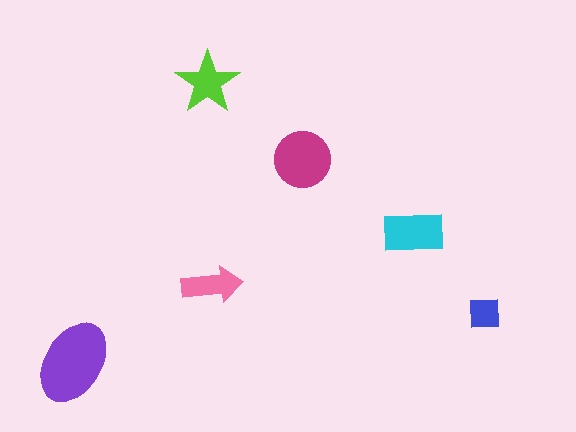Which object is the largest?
The purple ellipse.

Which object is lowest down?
The purple ellipse is bottommost.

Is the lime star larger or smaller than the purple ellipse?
Smaller.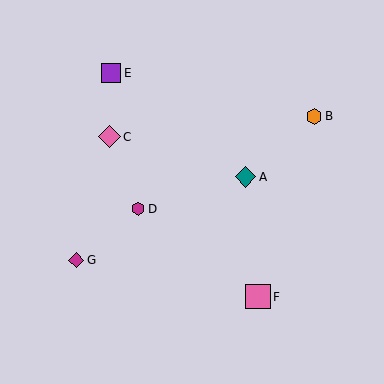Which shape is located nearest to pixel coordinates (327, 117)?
The orange hexagon (labeled B) at (314, 116) is nearest to that location.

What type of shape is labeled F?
Shape F is a pink square.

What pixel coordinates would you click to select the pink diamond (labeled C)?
Click at (109, 137) to select the pink diamond C.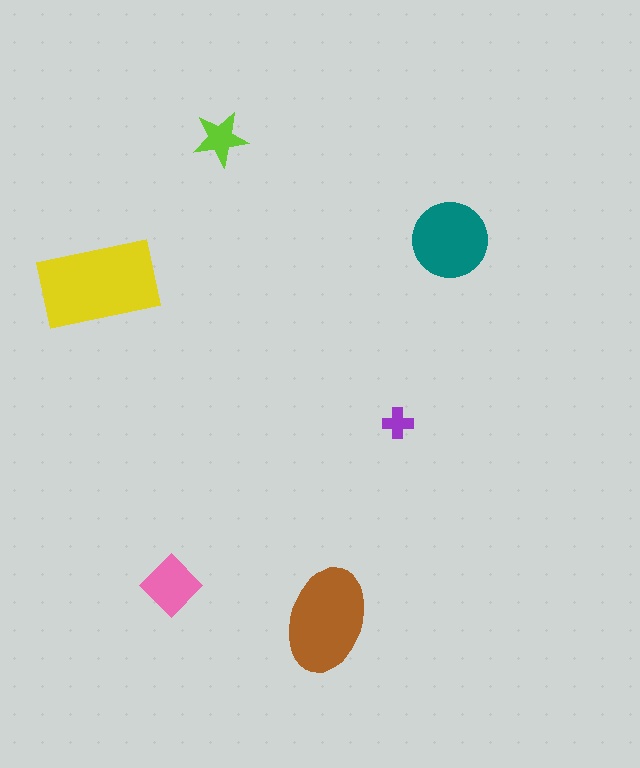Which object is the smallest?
The purple cross.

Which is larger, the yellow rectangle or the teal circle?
The yellow rectangle.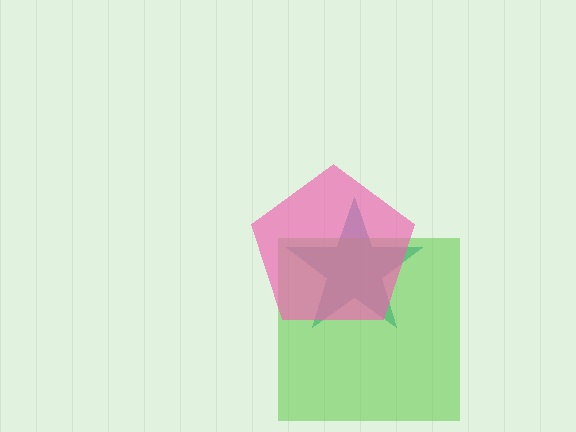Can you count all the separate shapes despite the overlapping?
Yes, there are 3 separate shapes.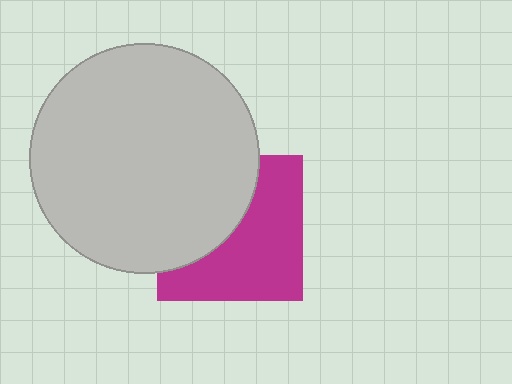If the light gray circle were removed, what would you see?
You would see the complete magenta square.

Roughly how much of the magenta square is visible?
About half of it is visible (roughly 56%).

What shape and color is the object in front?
The object in front is a light gray circle.